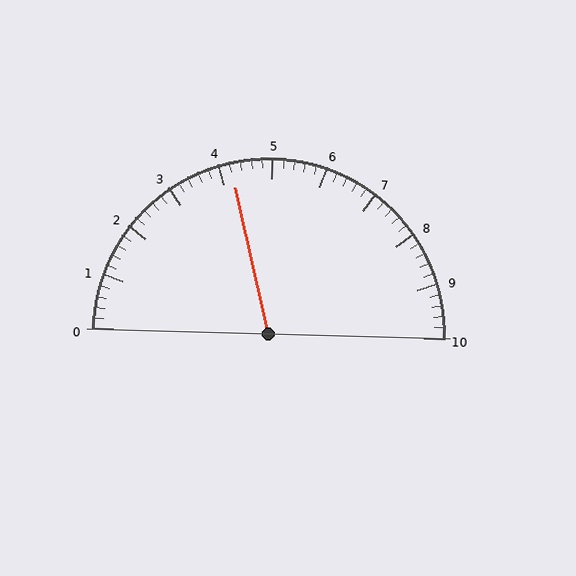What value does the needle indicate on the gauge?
The needle indicates approximately 4.2.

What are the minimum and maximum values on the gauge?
The gauge ranges from 0 to 10.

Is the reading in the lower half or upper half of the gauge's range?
The reading is in the lower half of the range (0 to 10).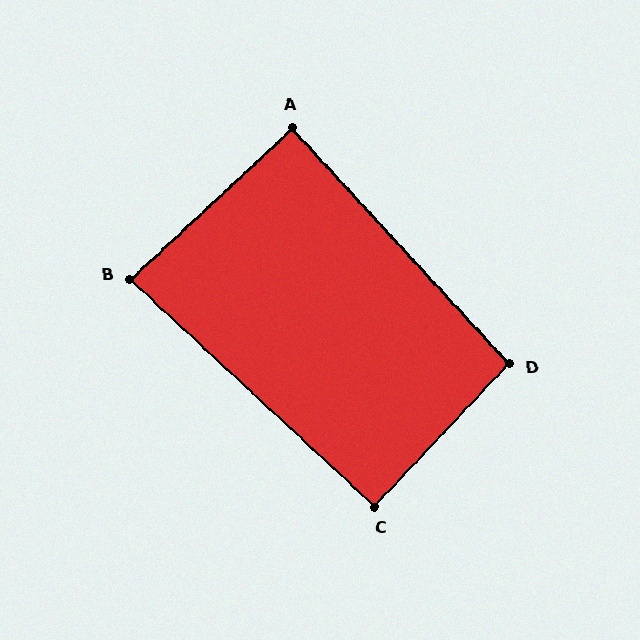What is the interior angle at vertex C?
Approximately 90 degrees (approximately right).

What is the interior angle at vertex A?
Approximately 90 degrees (approximately right).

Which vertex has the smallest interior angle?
B, at approximately 86 degrees.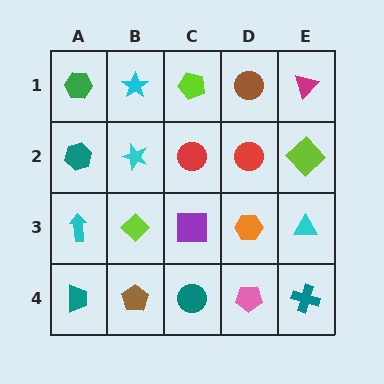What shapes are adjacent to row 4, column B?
A lime diamond (row 3, column B), a teal trapezoid (row 4, column A), a teal circle (row 4, column C).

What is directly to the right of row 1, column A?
A cyan star.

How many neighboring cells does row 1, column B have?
3.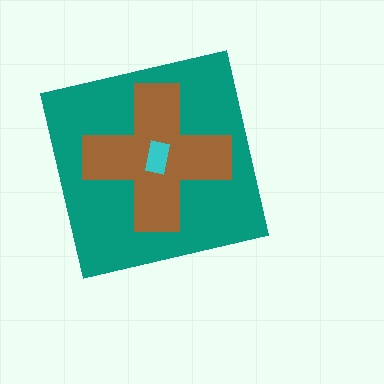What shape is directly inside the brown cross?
The cyan rectangle.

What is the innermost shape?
The cyan rectangle.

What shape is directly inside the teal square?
The brown cross.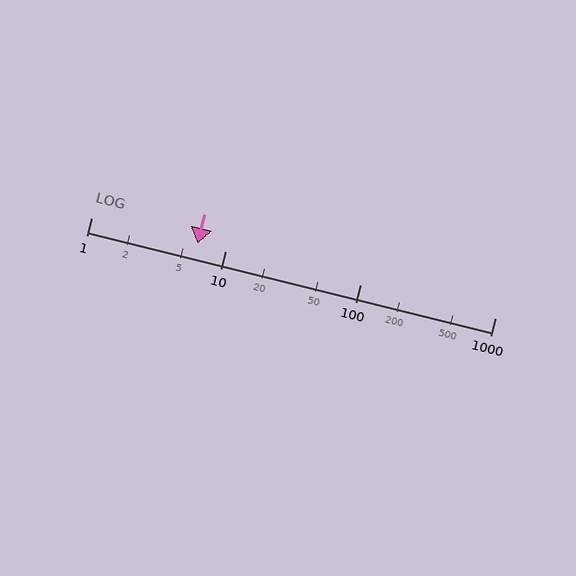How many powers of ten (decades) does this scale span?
The scale spans 3 decades, from 1 to 1000.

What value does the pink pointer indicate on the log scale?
The pointer indicates approximately 6.2.